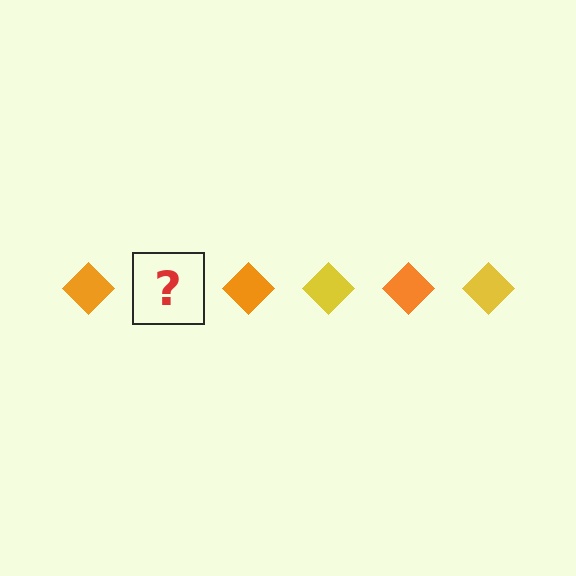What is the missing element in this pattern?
The missing element is a yellow diamond.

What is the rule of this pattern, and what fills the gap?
The rule is that the pattern cycles through orange, yellow diamonds. The gap should be filled with a yellow diamond.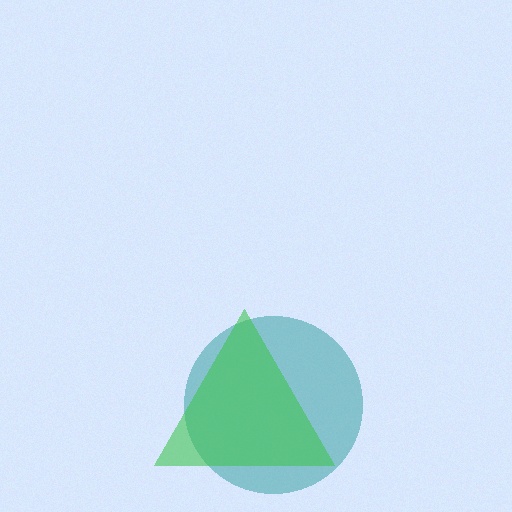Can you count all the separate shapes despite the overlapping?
Yes, there are 2 separate shapes.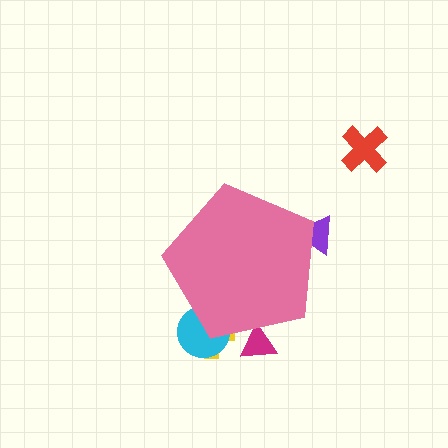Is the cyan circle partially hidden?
Yes, the cyan circle is partially hidden behind the pink pentagon.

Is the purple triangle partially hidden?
Yes, the purple triangle is partially hidden behind the pink pentagon.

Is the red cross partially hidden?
No, the red cross is fully visible.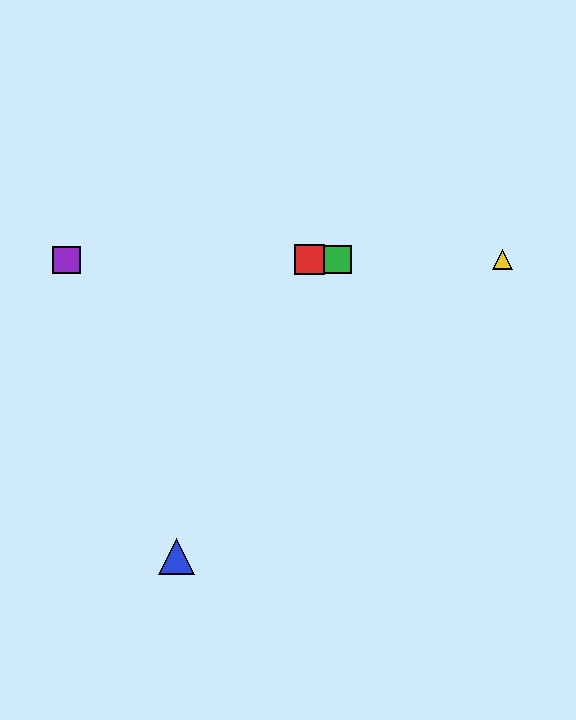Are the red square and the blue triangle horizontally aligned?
No, the red square is at y≈260 and the blue triangle is at y≈557.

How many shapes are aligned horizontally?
4 shapes (the red square, the green square, the yellow triangle, the purple square) are aligned horizontally.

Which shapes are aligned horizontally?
The red square, the green square, the yellow triangle, the purple square are aligned horizontally.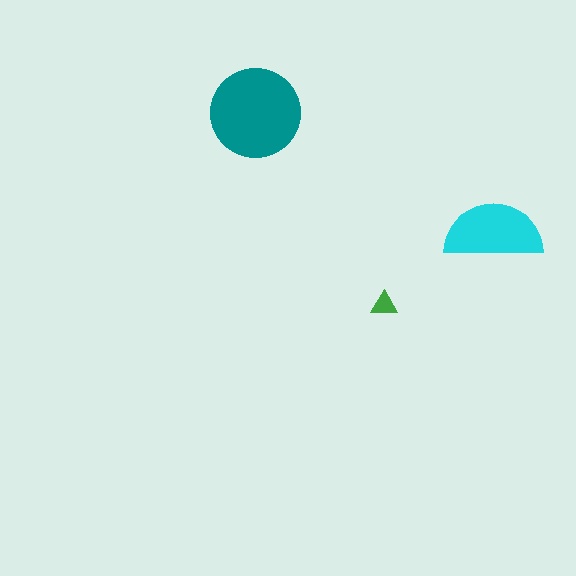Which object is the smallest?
The green triangle.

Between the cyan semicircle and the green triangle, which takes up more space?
The cyan semicircle.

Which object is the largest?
The teal circle.